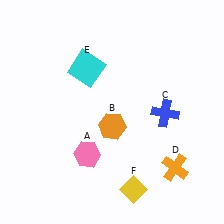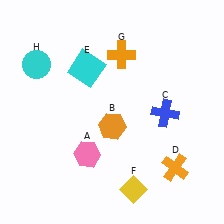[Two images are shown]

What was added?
An orange cross (G), a cyan circle (H) were added in Image 2.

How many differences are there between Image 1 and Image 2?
There are 2 differences between the two images.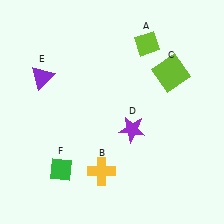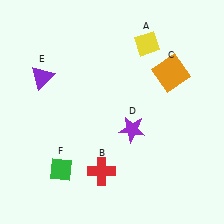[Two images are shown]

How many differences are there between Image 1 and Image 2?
There are 3 differences between the two images.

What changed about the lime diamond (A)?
In Image 1, A is lime. In Image 2, it changed to yellow.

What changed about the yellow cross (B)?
In Image 1, B is yellow. In Image 2, it changed to red.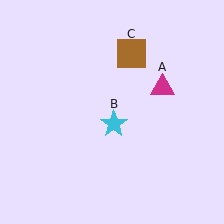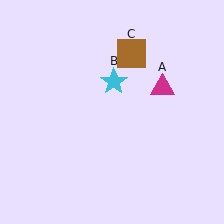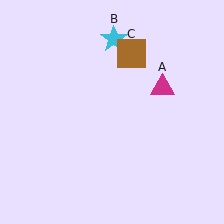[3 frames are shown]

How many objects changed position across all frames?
1 object changed position: cyan star (object B).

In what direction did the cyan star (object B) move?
The cyan star (object B) moved up.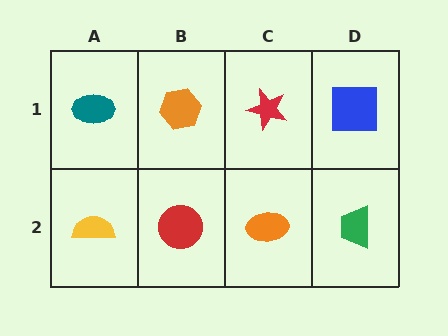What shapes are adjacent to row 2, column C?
A red star (row 1, column C), a red circle (row 2, column B), a green trapezoid (row 2, column D).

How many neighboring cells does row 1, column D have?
2.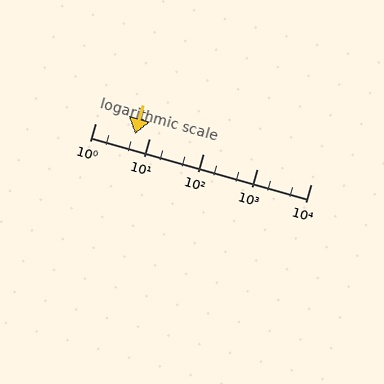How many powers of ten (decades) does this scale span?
The scale spans 4 decades, from 1 to 10000.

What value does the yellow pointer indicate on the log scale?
The pointer indicates approximately 5.4.